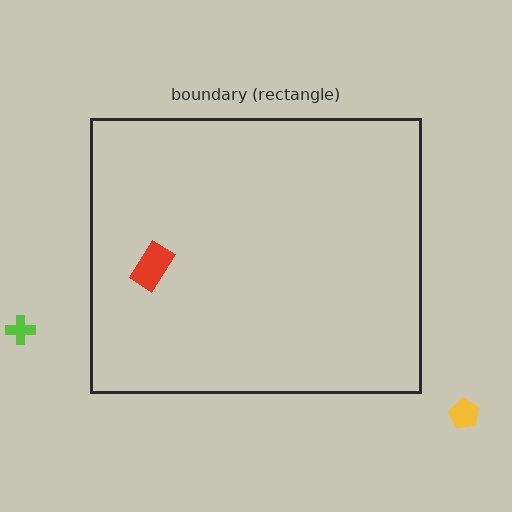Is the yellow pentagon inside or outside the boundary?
Outside.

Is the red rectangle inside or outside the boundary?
Inside.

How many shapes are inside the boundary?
1 inside, 2 outside.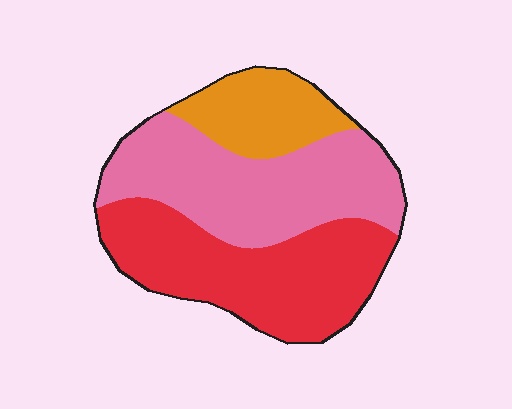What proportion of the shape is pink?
Pink covers roughly 40% of the shape.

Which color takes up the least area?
Orange, at roughly 20%.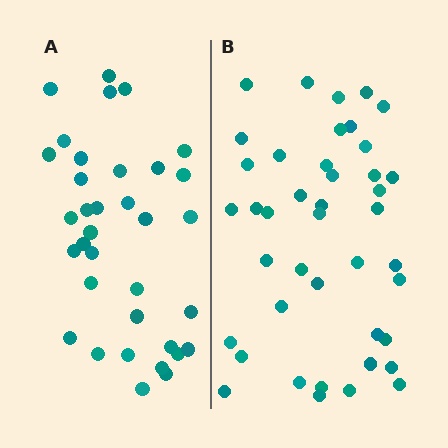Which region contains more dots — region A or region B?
Region B (the right region) has more dots.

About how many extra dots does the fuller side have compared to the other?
Region B has roughly 8 or so more dots than region A.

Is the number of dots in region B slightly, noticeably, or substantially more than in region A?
Region B has only slightly more — the two regions are fairly close. The ratio is roughly 1.2 to 1.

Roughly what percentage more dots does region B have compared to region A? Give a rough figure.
About 20% more.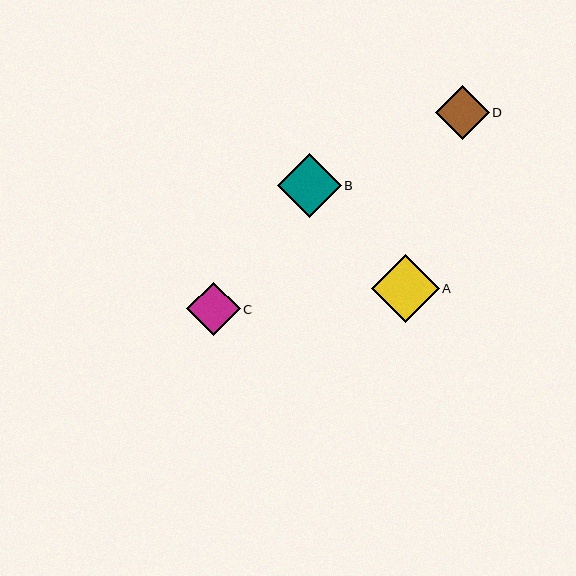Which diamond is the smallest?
Diamond D is the smallest with a size of approximately 54 pixels.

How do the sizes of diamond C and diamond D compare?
Diamond C and diamond D are approximately the same size.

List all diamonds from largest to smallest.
From largest to smallest: A, B, C, D.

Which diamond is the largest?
Diamond A is the largest with a size of approximately 68 pixels.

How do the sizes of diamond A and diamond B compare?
Diamond A and diamond B are approximately the same size.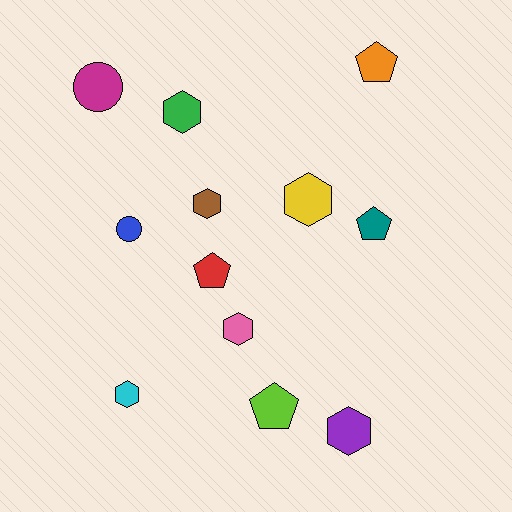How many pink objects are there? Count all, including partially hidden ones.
There is 1 pink object.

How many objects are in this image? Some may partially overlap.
There are 12 objects.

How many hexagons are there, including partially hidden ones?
There are 6 hexagons.